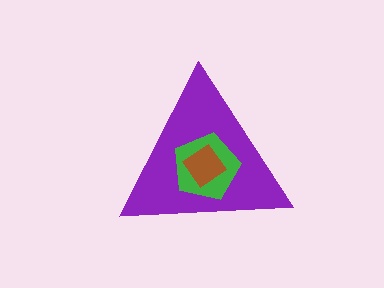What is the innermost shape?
The brown diamond.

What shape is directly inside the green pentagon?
The brown diamond.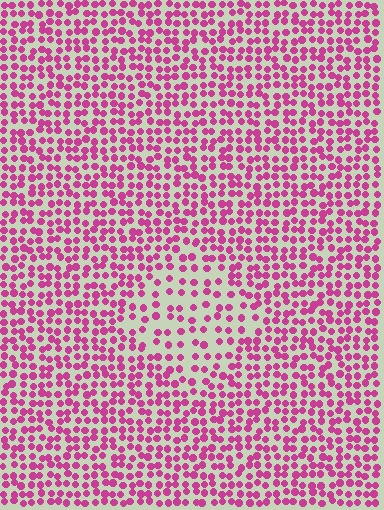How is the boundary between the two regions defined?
The boundary is defined by a change in element density (approximately 1.9x ratio). All elements are the same color, size, and shape.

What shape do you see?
I see a diamond.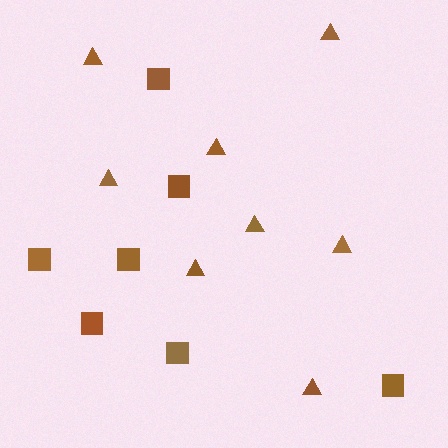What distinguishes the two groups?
There are 2 groups: one group of squares (7) and one group of triangles (8).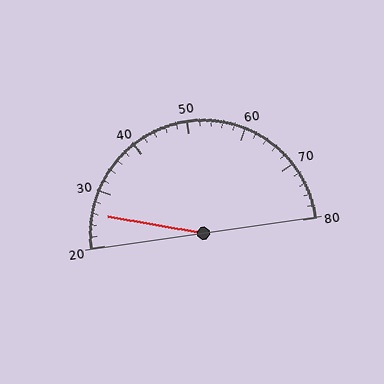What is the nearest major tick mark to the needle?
The nearest major tick mark is 30.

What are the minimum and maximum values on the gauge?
The gauge ranges from 20 to 80.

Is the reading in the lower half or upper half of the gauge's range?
The reading is in the lower half of the range (20 to 80).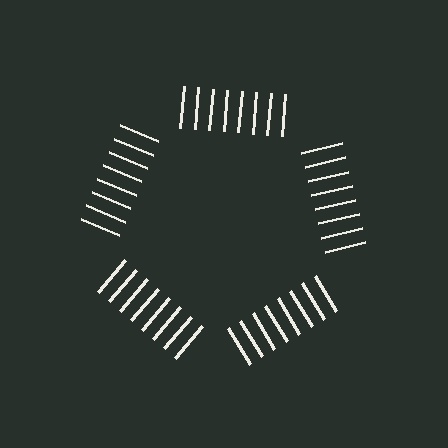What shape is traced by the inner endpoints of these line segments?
An illusory pentagon — the line segments terminate on its edges but no continuous stroke is drawn.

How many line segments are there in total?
40 — 8 along each of the 5 edges.